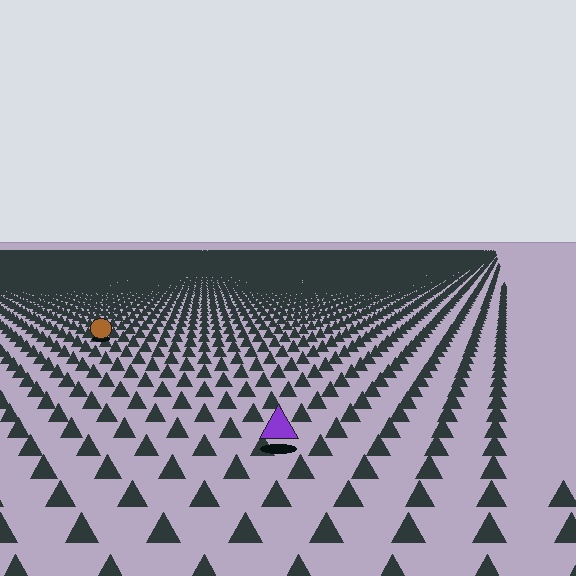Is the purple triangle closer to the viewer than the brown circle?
Yes. The purple triangle is closer — you can tell from the texture gradient: the ground texture is coarser near it.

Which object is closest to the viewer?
The purple triangle is closest. The texture marks near it are larger and more spread out.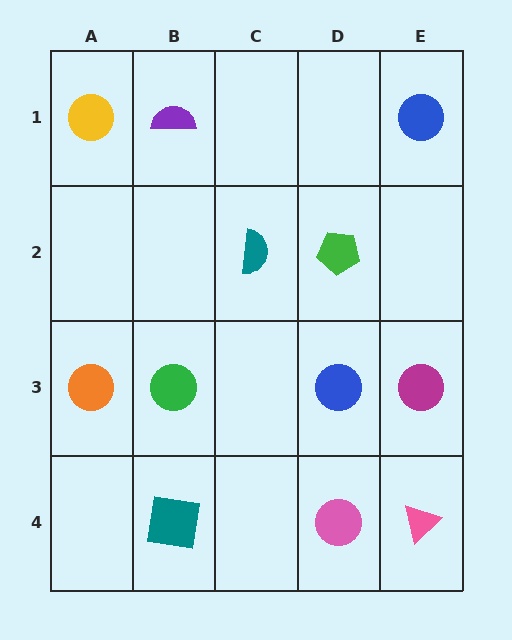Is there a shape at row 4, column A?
No, that cell is empty.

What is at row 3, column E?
A magenta circle.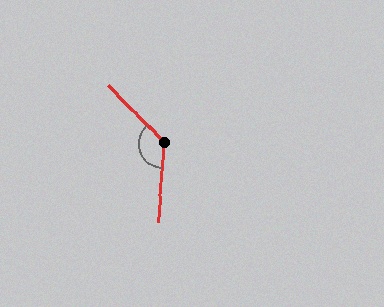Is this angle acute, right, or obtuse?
It is obtuse.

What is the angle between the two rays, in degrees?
Approximately 132 degrees.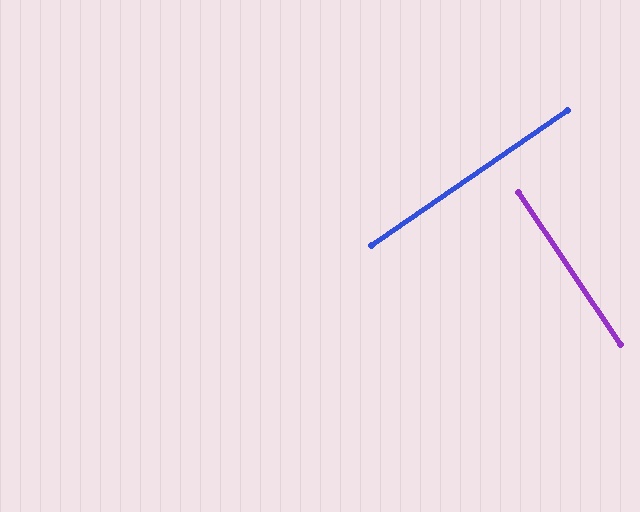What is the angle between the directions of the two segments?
Approximately 89 degrees.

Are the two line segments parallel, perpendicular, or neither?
Perpendicular — they meet at approximately 89°.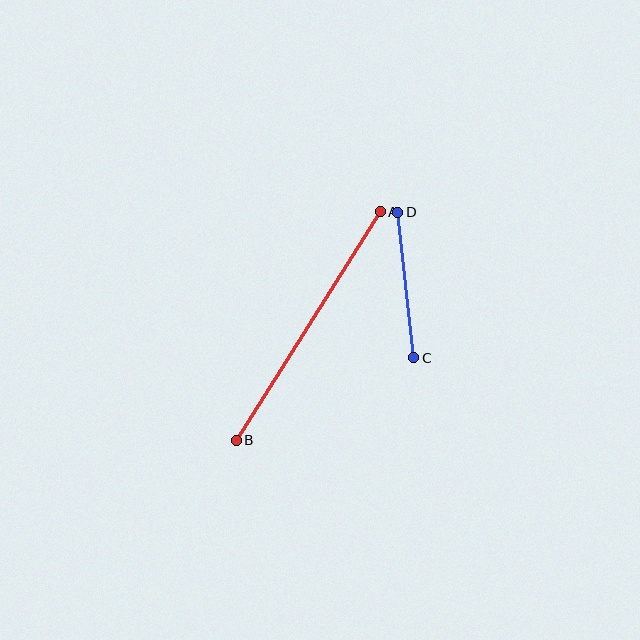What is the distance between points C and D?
The distance is approximately 146 pixels.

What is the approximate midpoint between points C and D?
The midpoint is at approximately (406, 285) pixels.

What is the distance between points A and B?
The distance is approximately 270 pixels.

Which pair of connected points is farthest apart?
Points A and B are farthest apart.